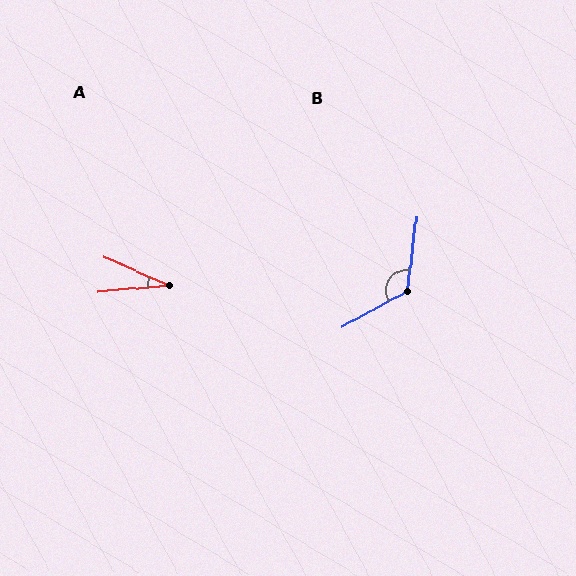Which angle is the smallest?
A, at approximately 28 degrees.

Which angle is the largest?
B, at approximately 126 degrees.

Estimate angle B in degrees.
Approximately 126 degrees.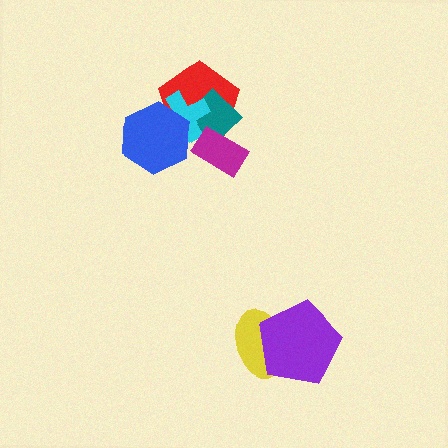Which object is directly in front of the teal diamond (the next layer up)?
The cyan cross is directly in front of the teal diamond.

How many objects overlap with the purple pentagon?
1 object overlaps with the purple pentagon.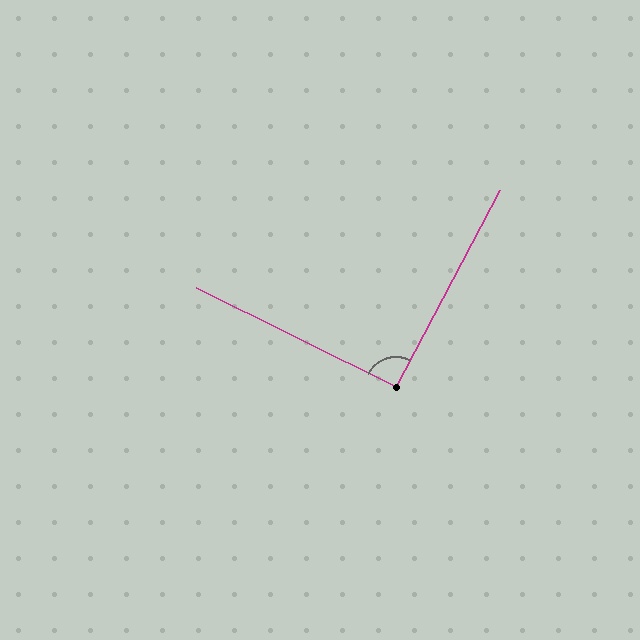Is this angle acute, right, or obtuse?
It is approximately a right angle.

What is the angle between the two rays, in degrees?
Approximately 91 degrees.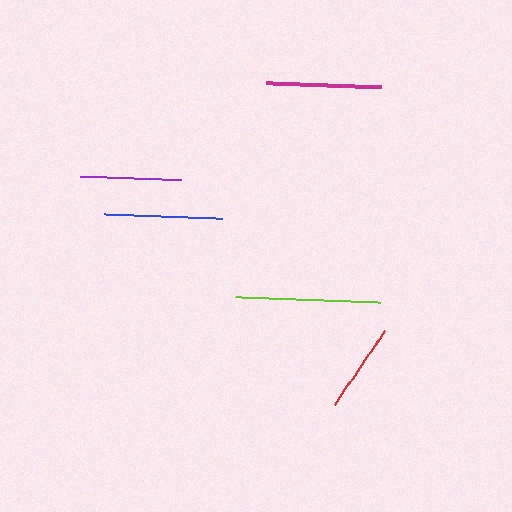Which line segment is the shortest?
The red line is the shortest at approximately 90 pixels.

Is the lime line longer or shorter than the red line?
The lime line is longer than the red line.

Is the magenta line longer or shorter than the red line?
The magenta line is longer than the red line.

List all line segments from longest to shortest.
From longest to shortest: lime, blue, magenta, purple, red.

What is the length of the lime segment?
The lime segment is approximately 145 pixels long.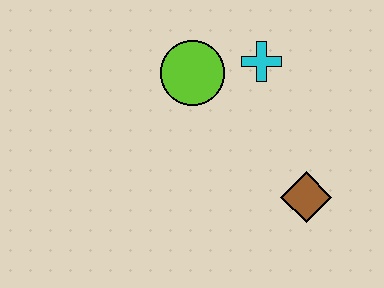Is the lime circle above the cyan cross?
No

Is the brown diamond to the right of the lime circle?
Yes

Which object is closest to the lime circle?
The cyan cross is closest to the lime circle.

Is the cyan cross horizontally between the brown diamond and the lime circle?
Yes